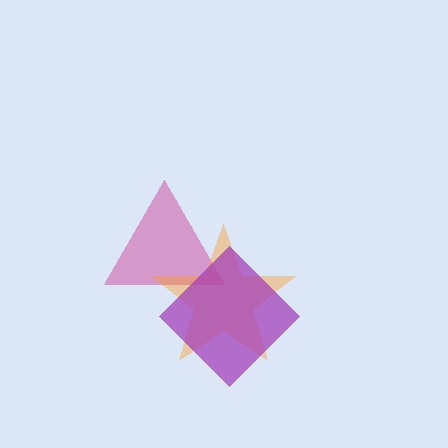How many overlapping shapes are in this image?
There are 3 overlapping shapes in the image.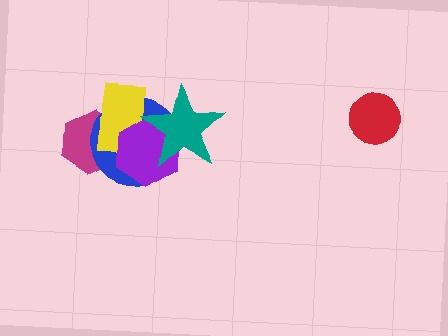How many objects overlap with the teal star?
3 objects overlap with the teal star.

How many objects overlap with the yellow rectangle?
4 objects overlap with the yellow rectangle.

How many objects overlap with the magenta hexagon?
3 objects overlap with the magenta hexagon.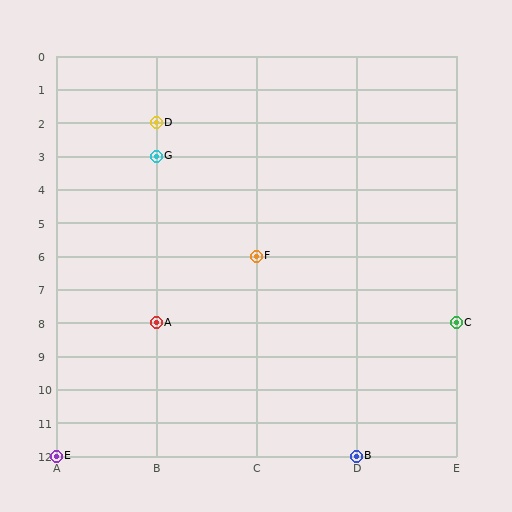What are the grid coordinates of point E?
Point E is at grid coordinates (A, 12).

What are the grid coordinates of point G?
Point G is at grid coordinates (B, 3).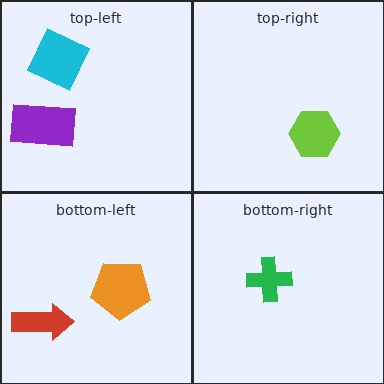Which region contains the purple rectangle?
The top-left region.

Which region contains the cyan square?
The top-left region.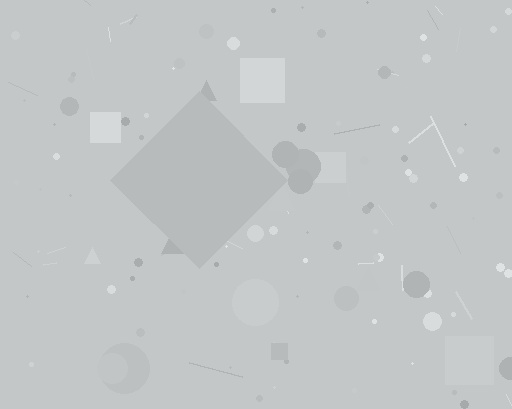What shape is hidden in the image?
A diamond is hidden in the image.